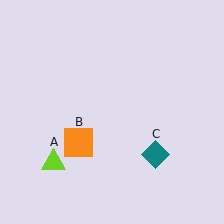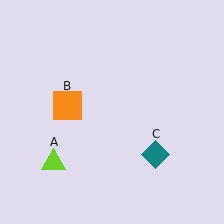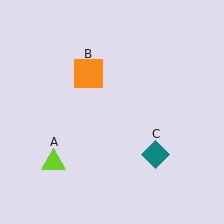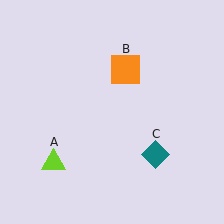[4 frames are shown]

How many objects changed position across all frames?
1 object changed position: orange square (object B).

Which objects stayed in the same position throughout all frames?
Lime triangle (object A) and teal diamond (object C) remained stationary.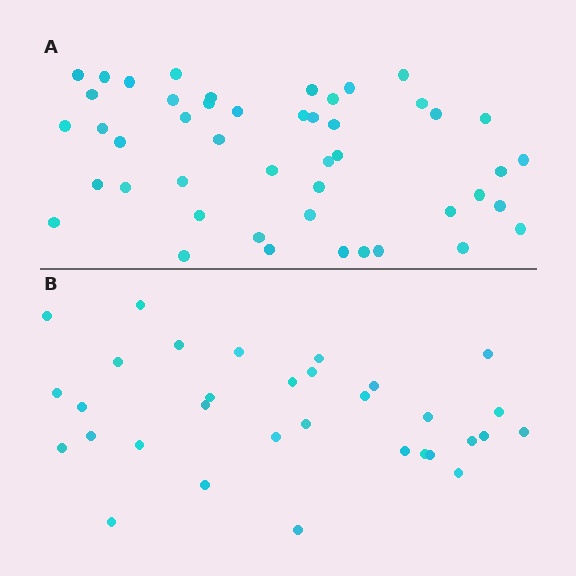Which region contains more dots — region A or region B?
Region A (the top region) has more dots.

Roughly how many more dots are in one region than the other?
Region A has approximately 15 more dots than region B.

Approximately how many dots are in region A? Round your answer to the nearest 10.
About 50 dots. (The exact count is 47, which rounds to 50.)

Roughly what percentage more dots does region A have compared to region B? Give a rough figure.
About 45% more.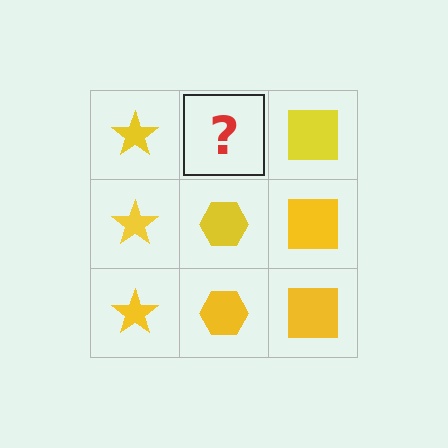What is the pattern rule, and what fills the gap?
The rule is that each column has a consistent shape. The gap should be filled with a yellow hexagon.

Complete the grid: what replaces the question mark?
The question mark should be replaced with a yellow hexagon.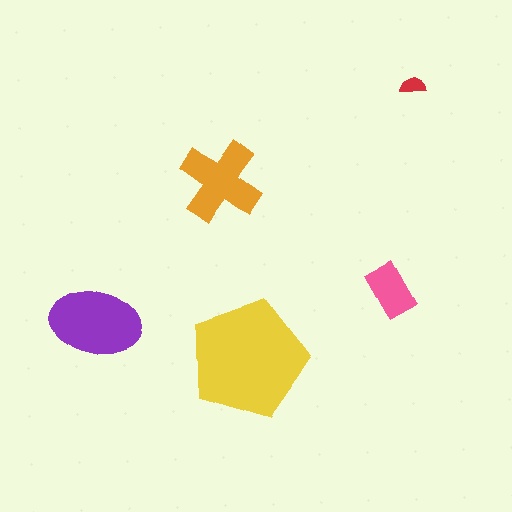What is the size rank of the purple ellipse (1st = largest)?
2nd.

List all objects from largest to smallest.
The yellow pentagon, the purple ellipse, the orange cross, the pink rectangle, the red semicircle.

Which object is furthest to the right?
The red semicircle is rightmost.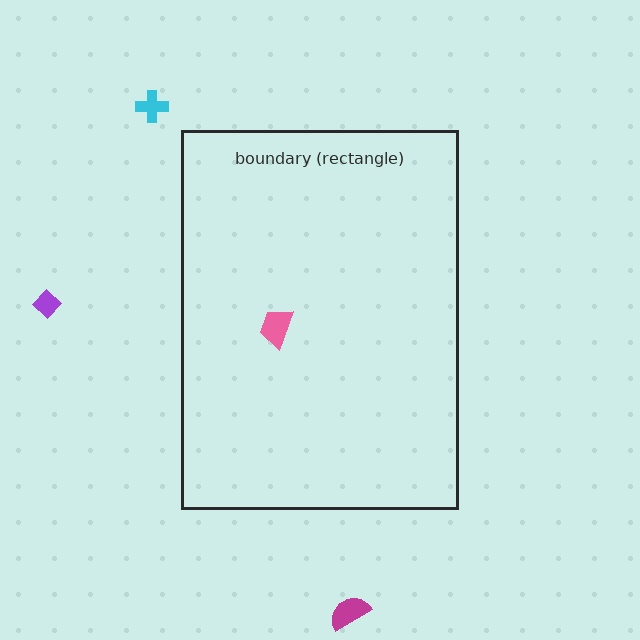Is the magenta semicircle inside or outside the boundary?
Outside.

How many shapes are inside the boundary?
1 inside, 3 outside.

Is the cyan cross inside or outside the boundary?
Outside.